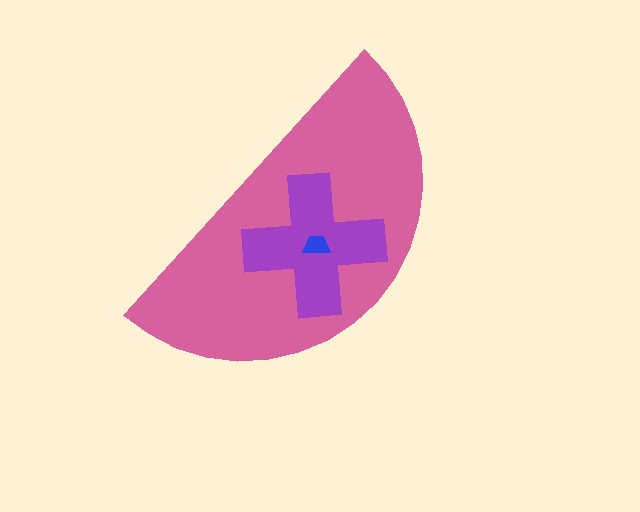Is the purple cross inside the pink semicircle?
Yes.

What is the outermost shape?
The pink semicircle.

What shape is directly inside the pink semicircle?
The purple cross.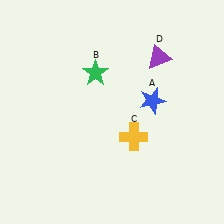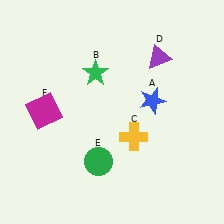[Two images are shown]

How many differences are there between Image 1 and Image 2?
There are 2 differences between the two images.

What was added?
A green circle (E), a magenta square (F) were added in Image 2.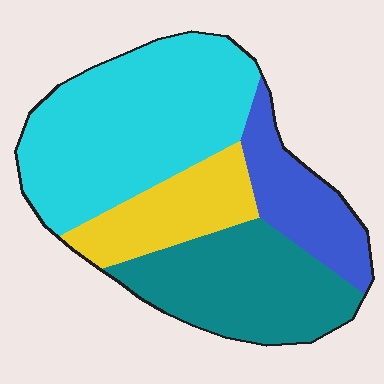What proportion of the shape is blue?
Blue takes up less than a quarter of the shape.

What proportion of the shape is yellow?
Yellow takes up less than a quarter of the shape.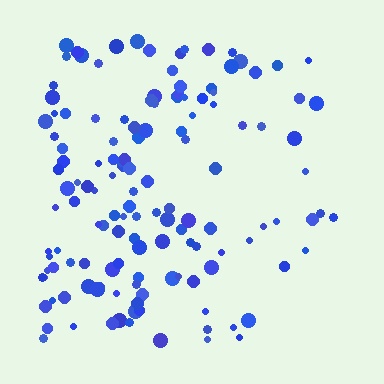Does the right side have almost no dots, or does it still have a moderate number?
Still a moderate number, just noticeably fewer than the left.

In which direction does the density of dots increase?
From right to left, with the left side densest.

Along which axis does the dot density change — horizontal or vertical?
Horizontal.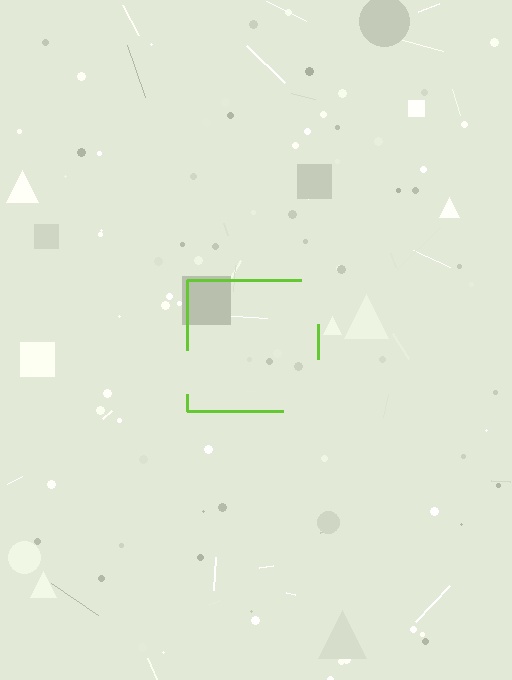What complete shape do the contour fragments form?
The contour fragments form a square.